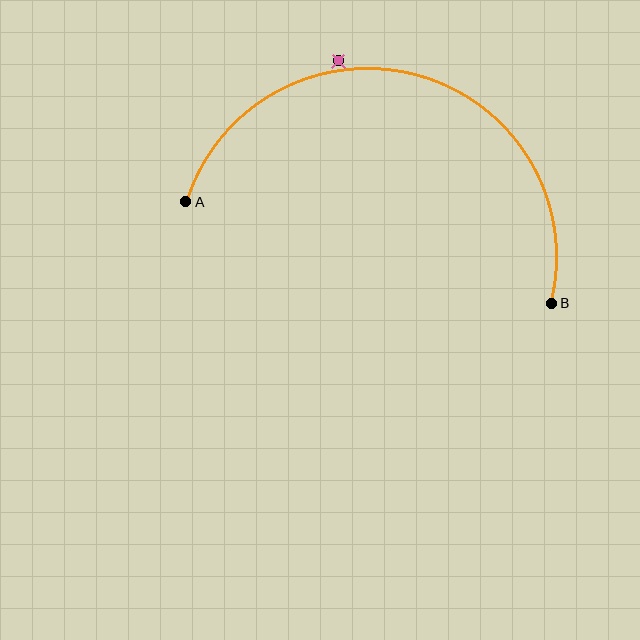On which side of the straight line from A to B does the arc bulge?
The arc bulges above the straight line connecting A and B.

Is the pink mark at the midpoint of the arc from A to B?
No — the pink mark does not lie on the arc at all. It sits slightly outside the curve.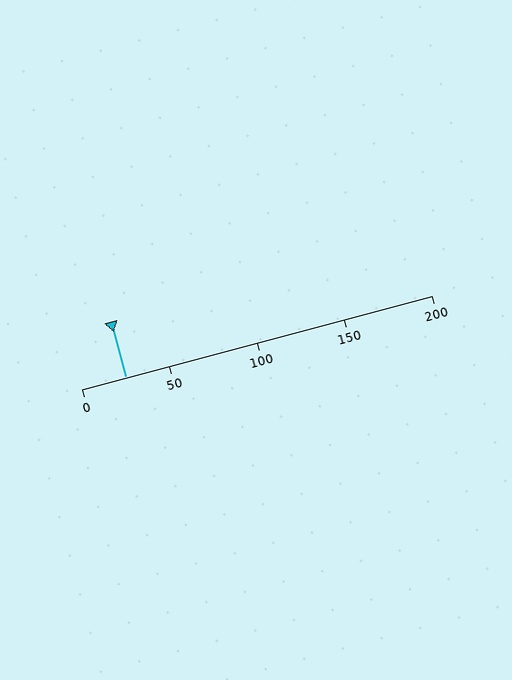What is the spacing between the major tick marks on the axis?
The major ticks are spaced 50 apart.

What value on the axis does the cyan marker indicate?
The marker indicates approximately 25.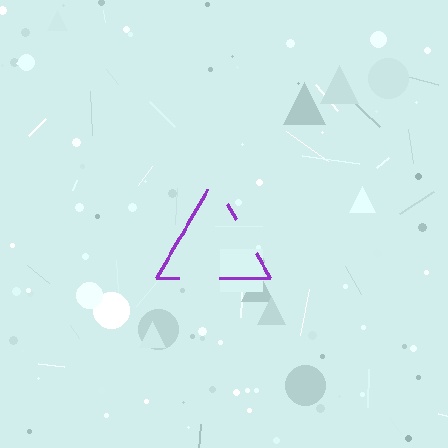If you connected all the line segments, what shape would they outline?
They would outline a triangle.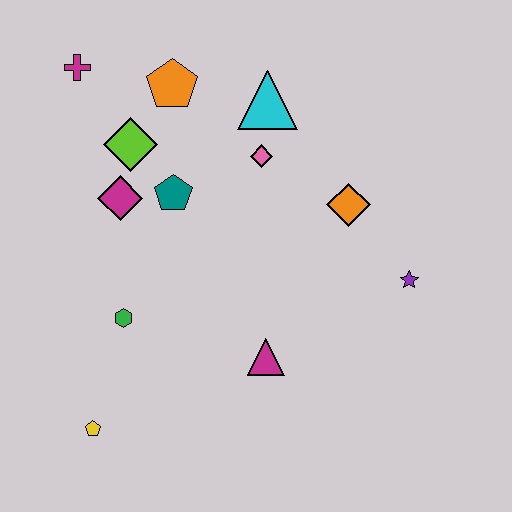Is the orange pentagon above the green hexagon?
Yes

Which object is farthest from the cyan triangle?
The yellow pentagon is farthest from the cyan triangle.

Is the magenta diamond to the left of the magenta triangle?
Yes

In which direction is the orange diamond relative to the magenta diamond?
The orange diamond is to the right of the magenta diamond.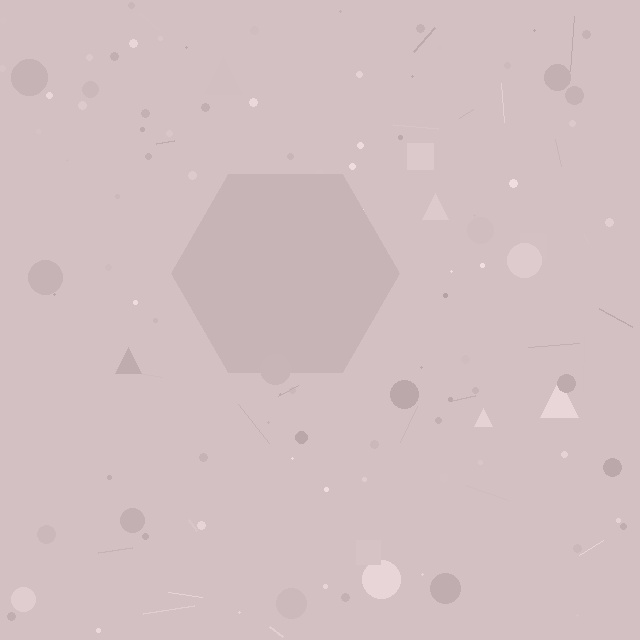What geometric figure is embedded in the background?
A hexagon is embedded in the background.